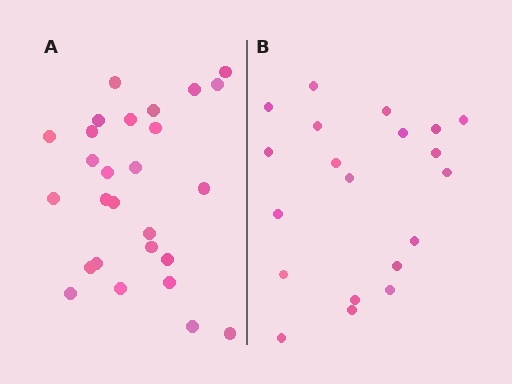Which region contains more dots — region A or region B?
Region A (the left region) has more dots.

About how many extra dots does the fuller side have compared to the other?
Region A has roughly 8 or so more dots than region B.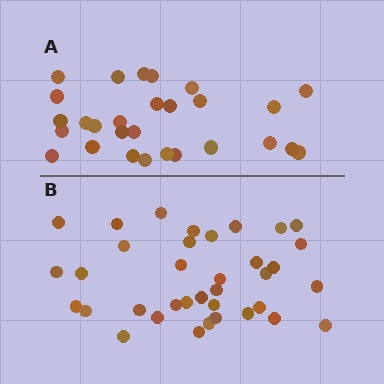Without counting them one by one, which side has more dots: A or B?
Region B (the bottom region) has more dots.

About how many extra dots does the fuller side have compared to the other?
Region B has roughly 8 or so more dots than region A.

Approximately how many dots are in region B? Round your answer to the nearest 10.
About 40 dots. (The exact count is 36, which rounds to 40.)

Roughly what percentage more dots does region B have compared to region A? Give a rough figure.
About 30% more.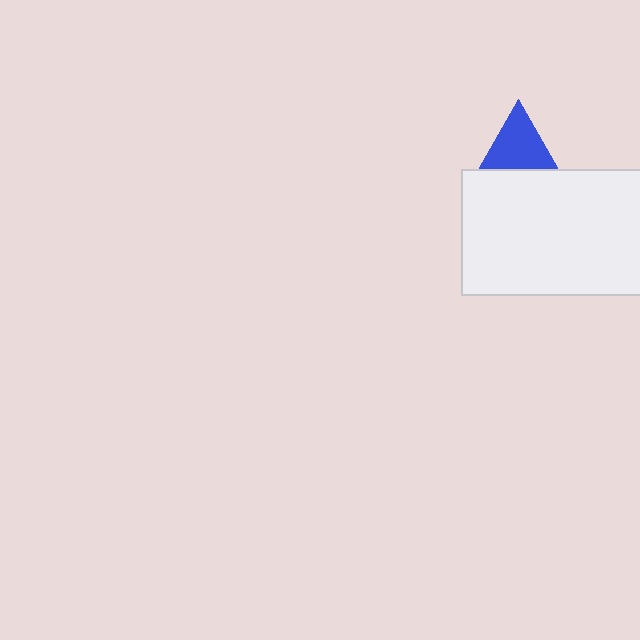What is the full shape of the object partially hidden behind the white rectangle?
The partially hidden object is a blue triangle.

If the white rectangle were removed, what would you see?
You would see the complete blue triangle.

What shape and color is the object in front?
The object in front is a white rectangle.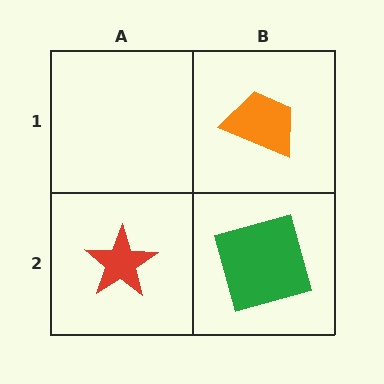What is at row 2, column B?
A green square.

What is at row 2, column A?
A red star.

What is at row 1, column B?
An orange trapezoid.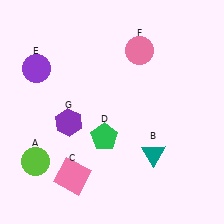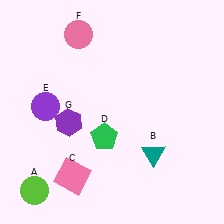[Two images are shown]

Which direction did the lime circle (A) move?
The lime circle (A) moved down.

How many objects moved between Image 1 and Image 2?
3 objects moved between the two images.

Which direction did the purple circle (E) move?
The purple circle (E) moved down.